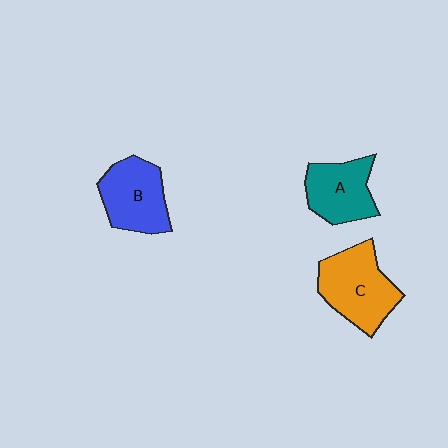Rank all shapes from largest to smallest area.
From largest to smallest: C (orange), B (blue), A (teal).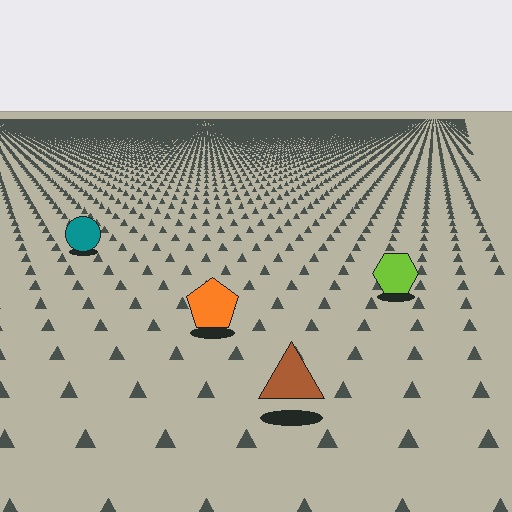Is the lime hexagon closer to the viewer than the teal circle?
Yes. The lime hexagon is closer — you can tell from the texture gradient: the ground texture is coarser near it.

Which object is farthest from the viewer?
The teal circle is farthest from the viewer. It appears smaller and the ground texture around it is denser.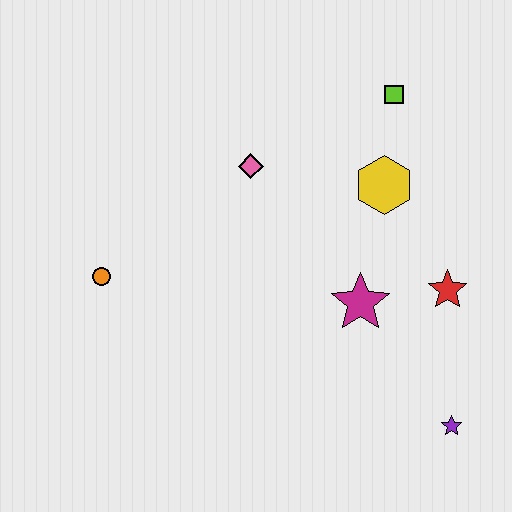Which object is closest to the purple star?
The red star is closest to the purple star.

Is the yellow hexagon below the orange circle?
No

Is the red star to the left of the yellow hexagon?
No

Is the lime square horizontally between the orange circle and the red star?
Yes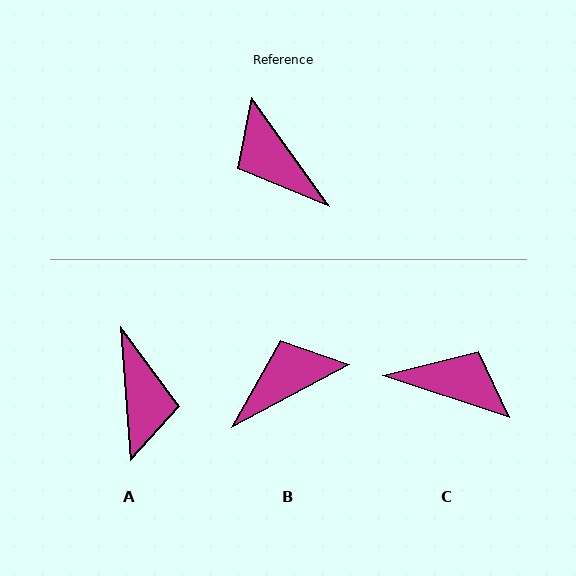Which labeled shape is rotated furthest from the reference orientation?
A, about 149 degrees away.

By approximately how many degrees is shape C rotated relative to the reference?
Approximately 144 degrees clockwise.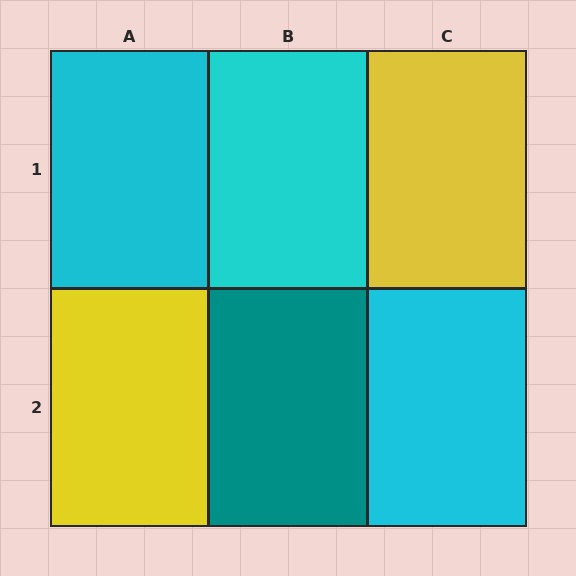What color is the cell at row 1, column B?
Cyan.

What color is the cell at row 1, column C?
Yellow.